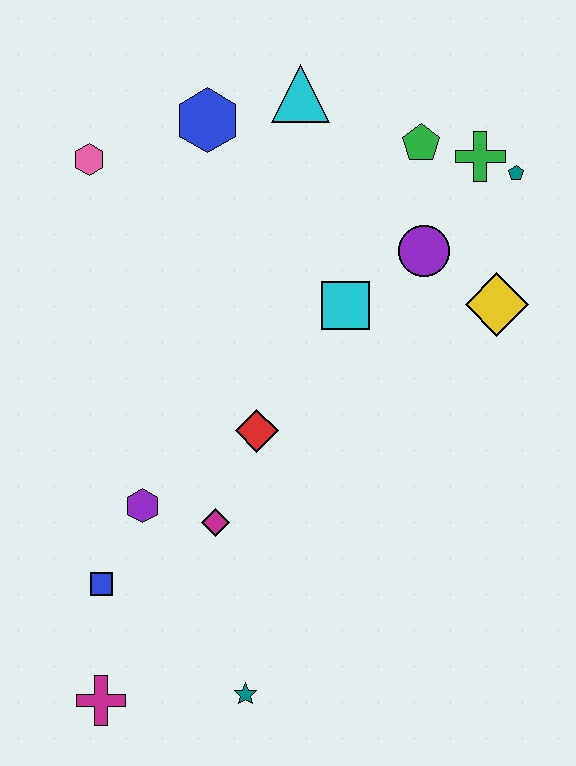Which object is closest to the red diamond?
The magenta diamond is closest to the red diamond.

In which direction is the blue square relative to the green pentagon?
The blue square is below the green pentagon.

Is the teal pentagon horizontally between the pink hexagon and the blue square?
No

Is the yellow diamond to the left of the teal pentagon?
Yes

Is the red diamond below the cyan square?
Yes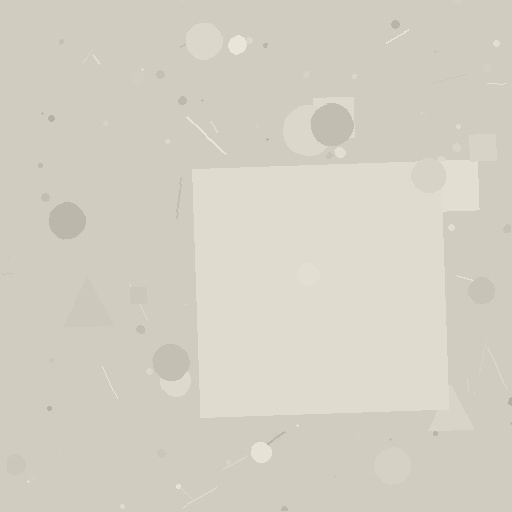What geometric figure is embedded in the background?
A square is embedded in the background.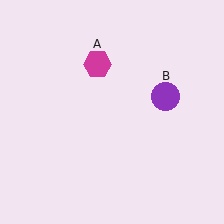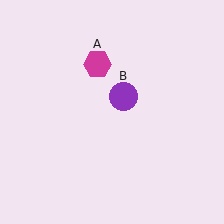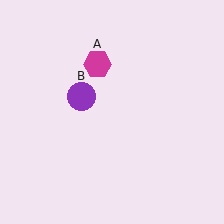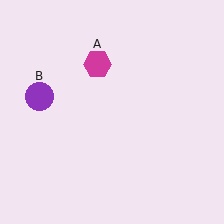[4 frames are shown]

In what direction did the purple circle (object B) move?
The purple circle (object B) moved left.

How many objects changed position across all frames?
1 object changed position: purple circle (object B).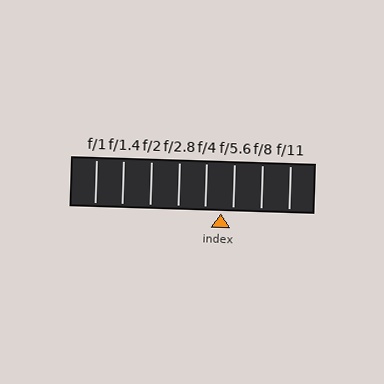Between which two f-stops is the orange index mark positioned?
The index mark is between f/4 and f/5.6.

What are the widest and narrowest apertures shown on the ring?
The widest aperture shown is f/1 and the narrowest is f/11.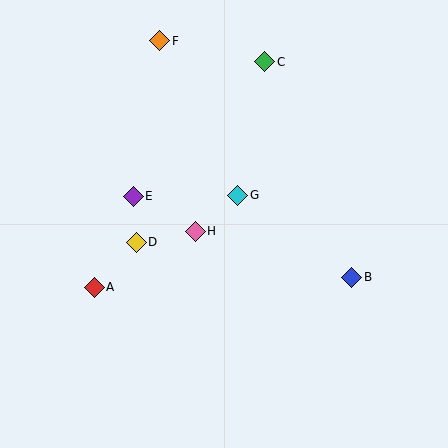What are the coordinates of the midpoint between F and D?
The midpoint between F and D is at (148, 142).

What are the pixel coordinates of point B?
Point B is at (352, 277).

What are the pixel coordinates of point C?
Point C is at (265, 62).